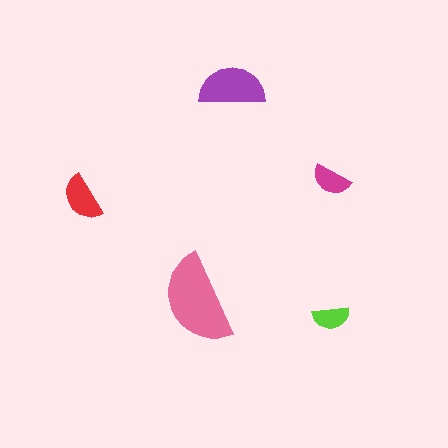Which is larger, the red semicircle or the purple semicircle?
The purple one.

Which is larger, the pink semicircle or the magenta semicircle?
The pink one.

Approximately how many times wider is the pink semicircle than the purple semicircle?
About 1.5 times wider.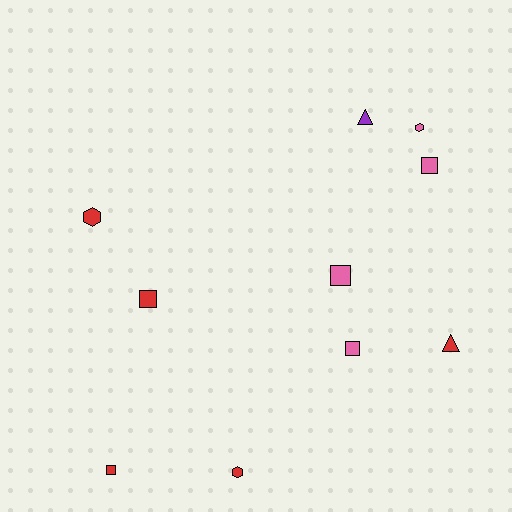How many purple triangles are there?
There is 1 purple triangle.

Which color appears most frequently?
Red, with 5 objects.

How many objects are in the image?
There are 10 objects.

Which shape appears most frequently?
Square, with 5 objects.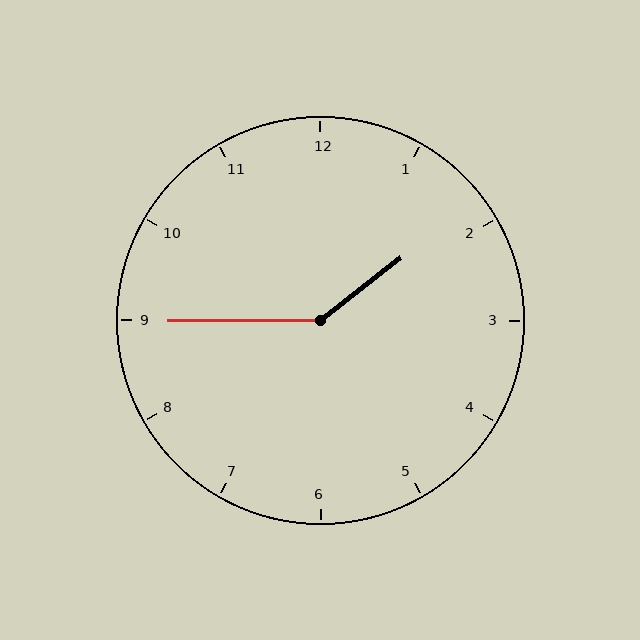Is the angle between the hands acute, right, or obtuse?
It is obtuse.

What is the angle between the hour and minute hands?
Approximately 142 degrees.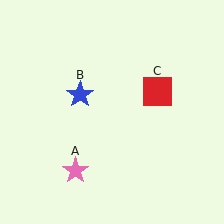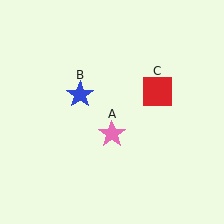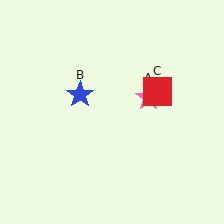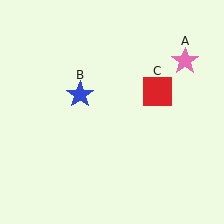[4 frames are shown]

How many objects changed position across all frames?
1 object changed position: pink star (object A).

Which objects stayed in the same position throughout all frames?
Blue star (object B) and red square (object C) remained stationary.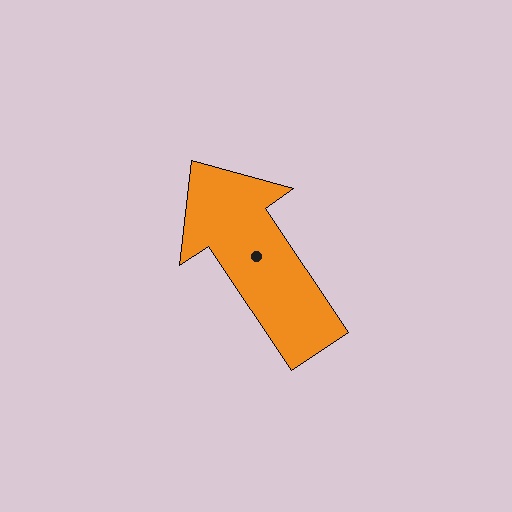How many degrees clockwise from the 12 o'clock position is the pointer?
Approximately 326 degrees.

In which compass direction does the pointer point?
Northwest.